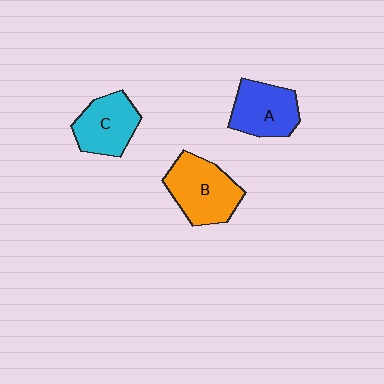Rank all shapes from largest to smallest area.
From largest to smallest: B (orange), A (blue), C (cyan).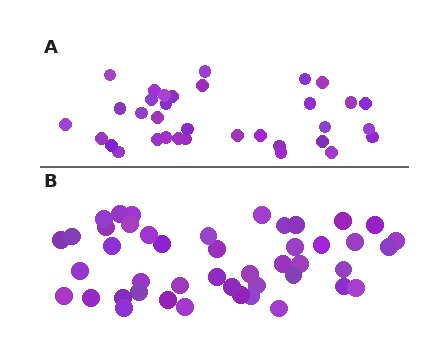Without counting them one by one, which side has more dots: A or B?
Region B (the bottom region) has more dots.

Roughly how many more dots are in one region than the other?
Region B has roughly 12 or so more dots than region A.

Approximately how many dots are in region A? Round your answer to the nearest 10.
About 30 dots. (The exact count is 34, which rounds to 30.)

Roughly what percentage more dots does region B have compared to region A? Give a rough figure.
About 30% more.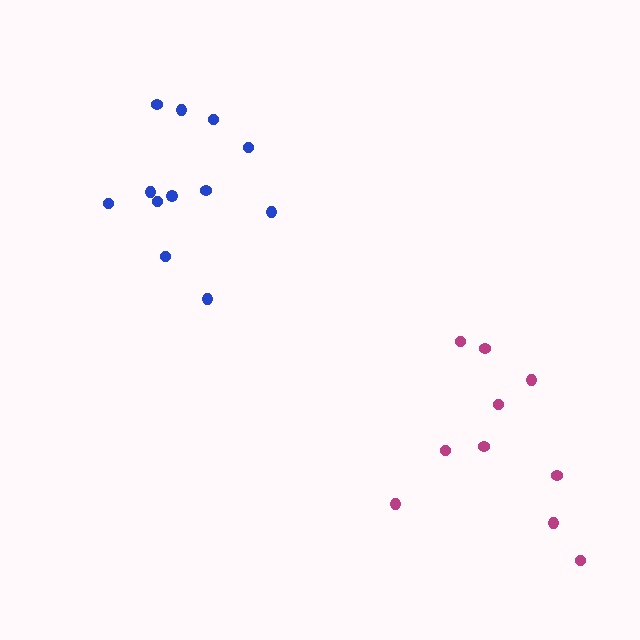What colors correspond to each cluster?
The clusters are colored: blue, magenta.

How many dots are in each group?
Group 1: 12 dots, Group 2: 10 dots (22 total).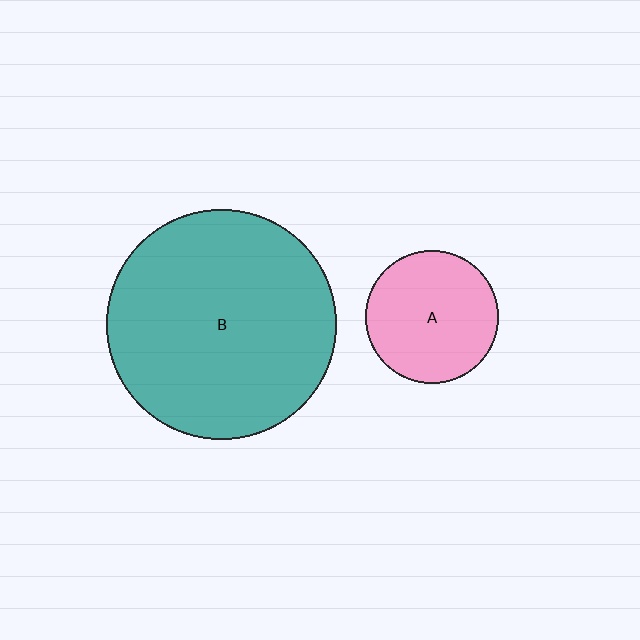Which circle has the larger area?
Circle B (teal).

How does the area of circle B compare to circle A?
Approximately 3.0 times.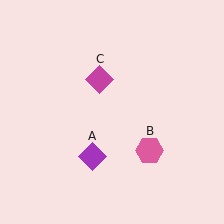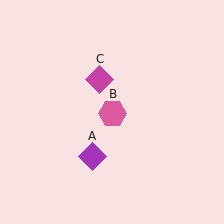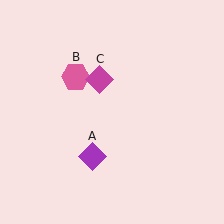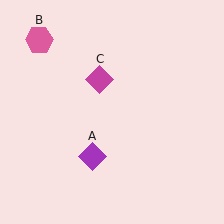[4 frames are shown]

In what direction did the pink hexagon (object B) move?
The pink hexagon (object B) moved up and to the left.